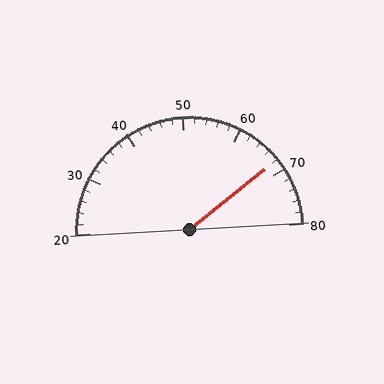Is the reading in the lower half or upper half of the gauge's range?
The reading is in the upper half of the range (20 to 80).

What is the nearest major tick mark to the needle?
The nearest major tick mark is 70.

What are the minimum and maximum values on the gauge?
The gauge ranges from 20 to 80.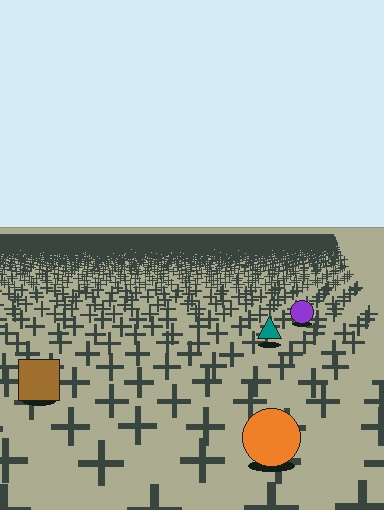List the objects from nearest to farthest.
From nearest to farthest: the orange circle, the brown square, the teal triangle, the purple circle.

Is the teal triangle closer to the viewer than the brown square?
No. The brown square is closer — you can tell from the texture gradient: the ground texture is coarser near it.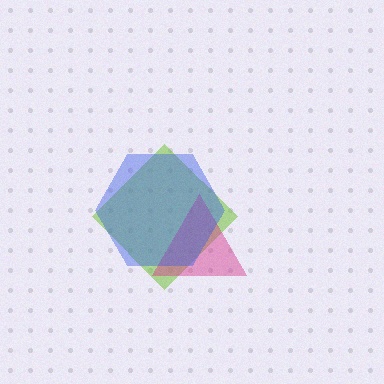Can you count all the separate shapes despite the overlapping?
Yes, there are 3 separate shapes.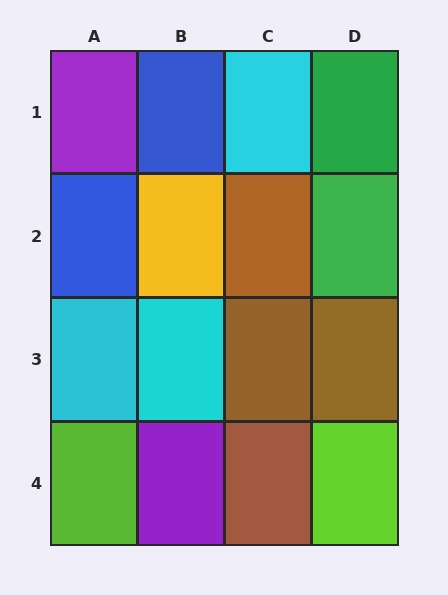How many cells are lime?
2 cells are lime.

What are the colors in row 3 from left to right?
Cyan, cyan, brown, brown.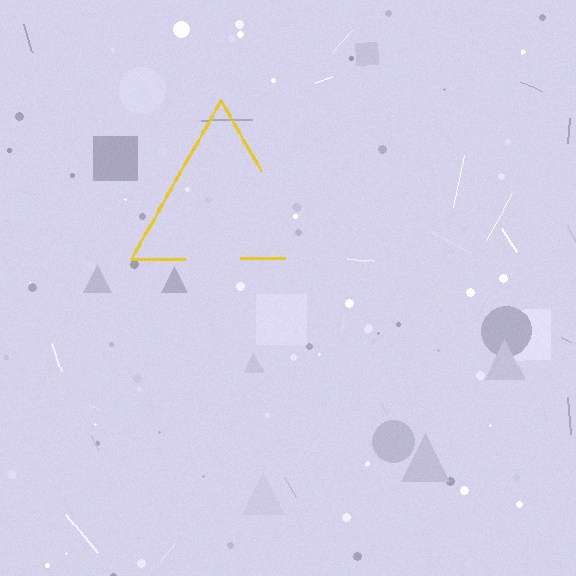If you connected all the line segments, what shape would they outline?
They would outline a triangle.